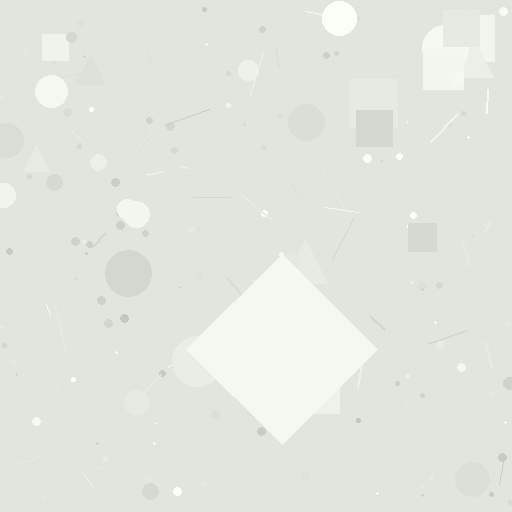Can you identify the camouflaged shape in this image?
The camouflaged shape is a diamond.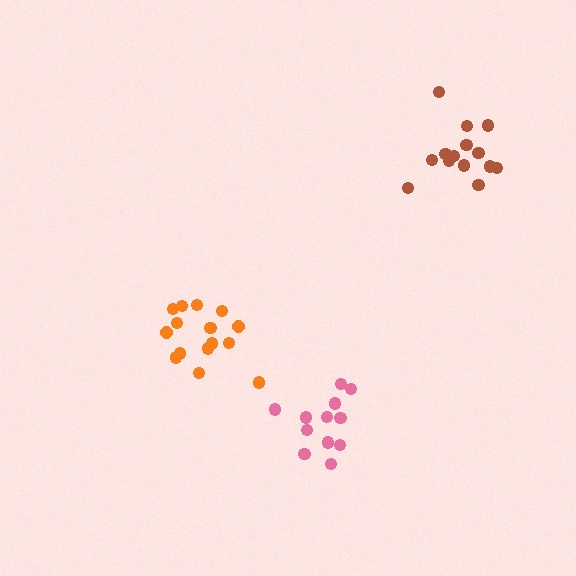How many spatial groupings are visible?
There are 3 spatial groupings.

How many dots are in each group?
Group 1: 15 dots, Group 2: 12 dots, Group 3: 14 dots (41 total).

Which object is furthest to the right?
The brown cluster is rightmost.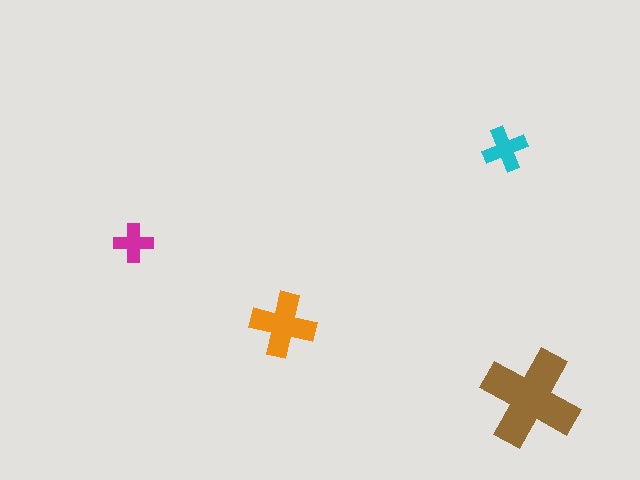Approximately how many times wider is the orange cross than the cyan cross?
About 1.5 times wider.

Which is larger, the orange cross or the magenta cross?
The orange one.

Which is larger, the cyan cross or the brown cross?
The brown one.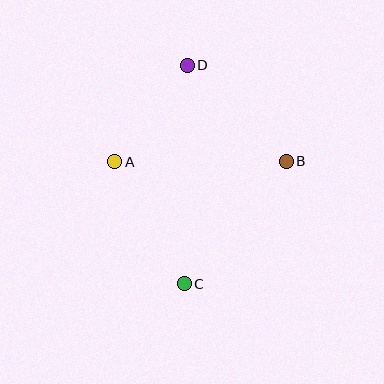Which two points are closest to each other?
Points A and D are closest to each other.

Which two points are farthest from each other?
Points C and D are farthest from each other.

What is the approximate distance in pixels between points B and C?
The distance between B and C is approximately 159 pixels.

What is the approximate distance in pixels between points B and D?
The distance between B and D is approximately 138 pixels.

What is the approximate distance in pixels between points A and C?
The distance between A and C is approximately 140 pixels.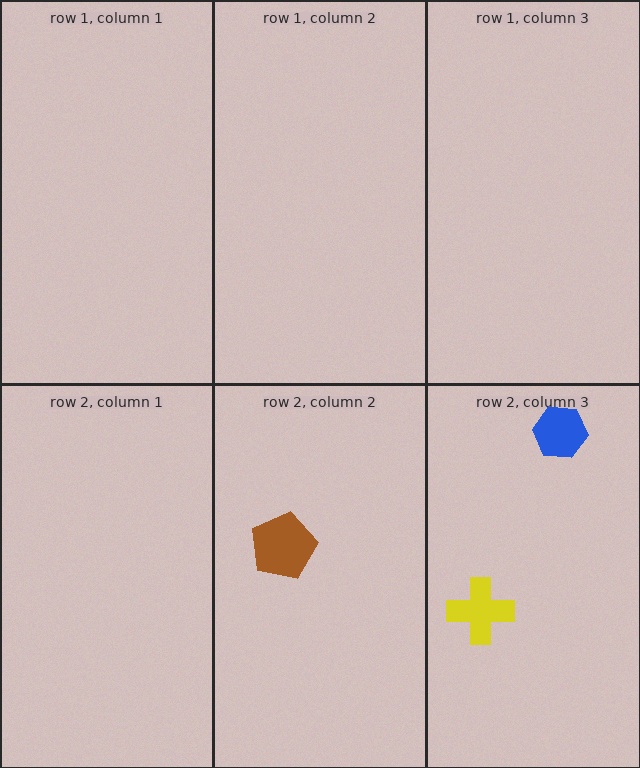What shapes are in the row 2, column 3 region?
The yellow cross, the blue hexagon.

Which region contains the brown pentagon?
The row 2, column 2 region.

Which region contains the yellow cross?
The row 2, column 3 region.